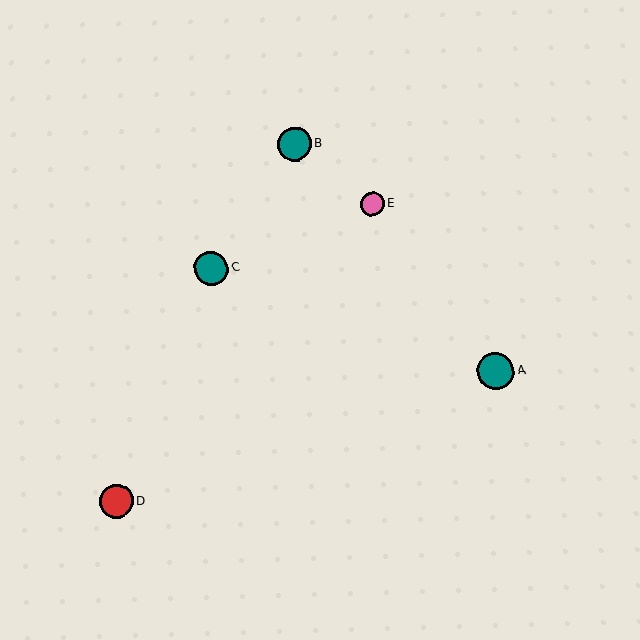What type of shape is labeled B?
Shape B is a teal circle.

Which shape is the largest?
The teal circle (labeled A) is the largest.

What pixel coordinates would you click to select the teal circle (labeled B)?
Click at (295, 144) to select the teal circle B.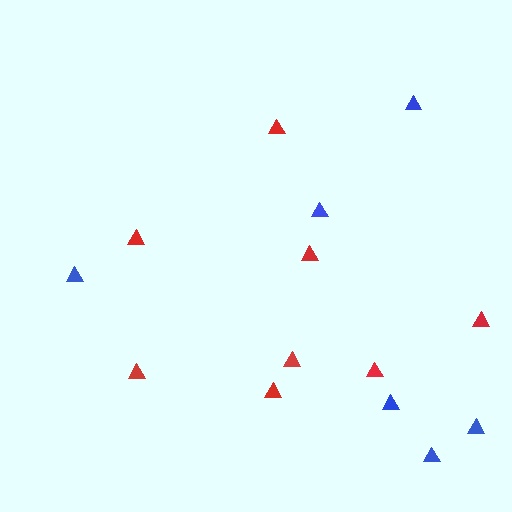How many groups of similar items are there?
There are 2 groups: one group of red triangles (8) and one group of blue triangles (6).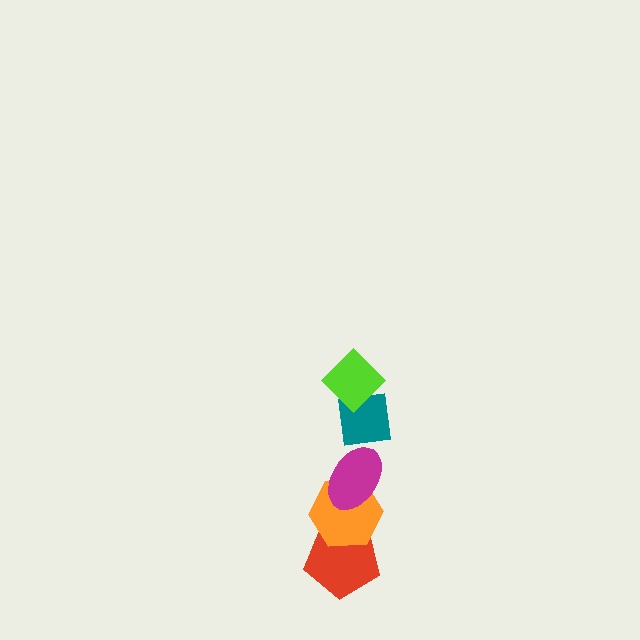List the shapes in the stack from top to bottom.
From top to bottom: the lime diamond, the teal square, the magenta ellipse, the orange hexagon, the red pentagon.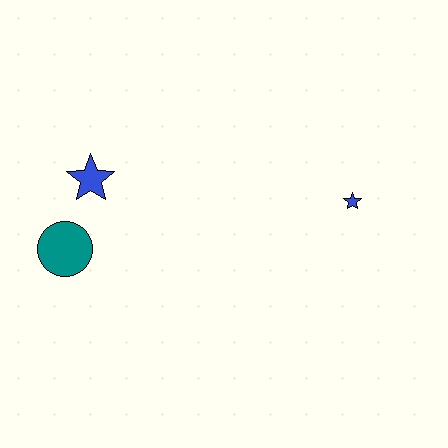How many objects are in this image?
There are 3 objects.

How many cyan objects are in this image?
There are no cyan objects.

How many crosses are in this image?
There are no crosses.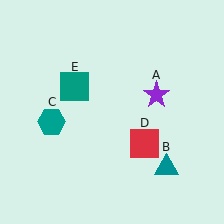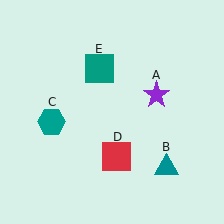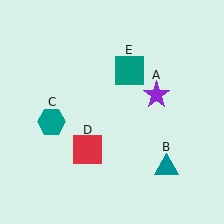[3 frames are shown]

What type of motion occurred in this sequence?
The red square (object D), teal square (object E) rotated clockwise around the center of the scene.